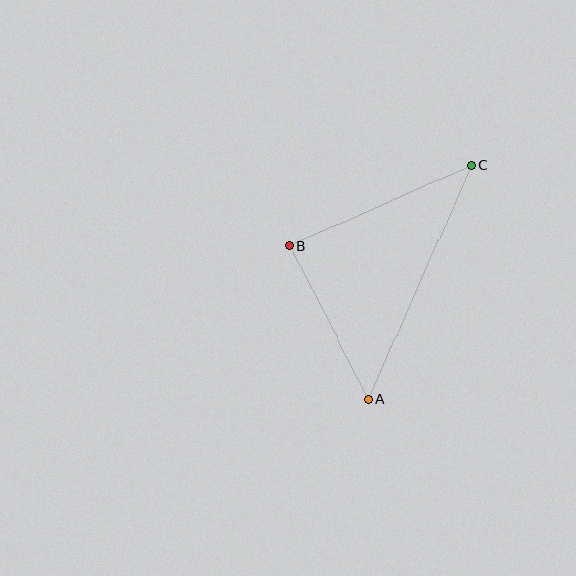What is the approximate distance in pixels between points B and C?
The distance between B and C is approximately 199 pixels.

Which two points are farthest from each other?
Points A and C are farthest from each other.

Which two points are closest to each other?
Points A and B are closest to each other.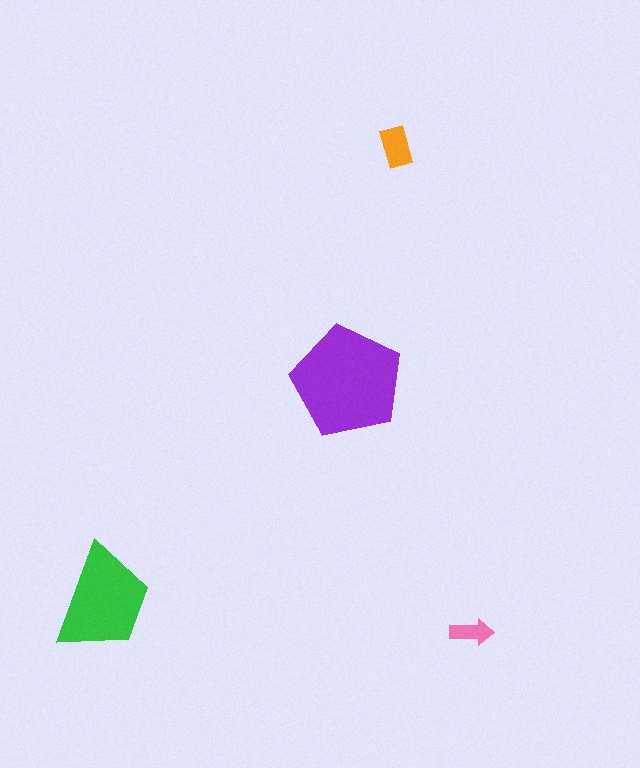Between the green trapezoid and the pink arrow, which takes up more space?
The green trapezoid.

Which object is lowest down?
The pink arrow is bottommost.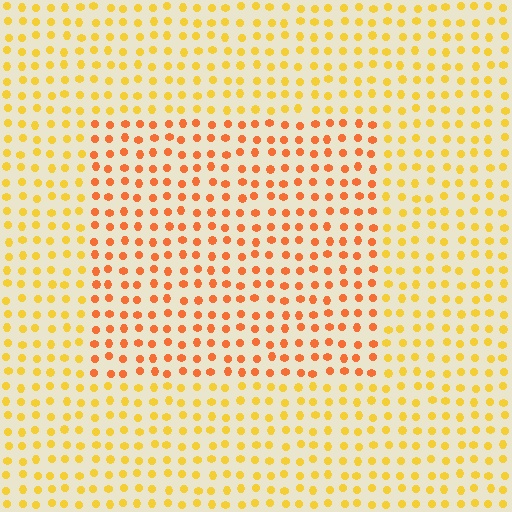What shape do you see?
I see a rectangle.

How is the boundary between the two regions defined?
The boundary is defined purely by a slight shift in hue (about 30 degrees). Spacing, size, and orientation are identical on both sides.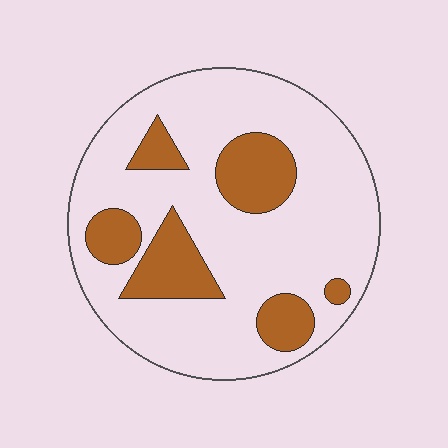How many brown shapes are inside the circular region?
6.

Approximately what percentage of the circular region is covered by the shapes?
Approximately 25%.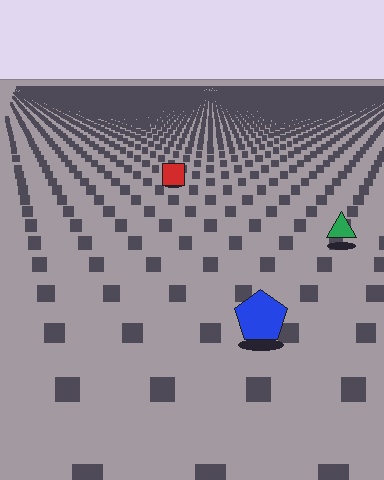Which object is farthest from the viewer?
The red square is farthest from the viewer. It appears smaller and the ground texture around it is denser.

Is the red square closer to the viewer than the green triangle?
No. The green triangle is closer — you can tell from the texture gradient: the ground texture is coarser near it.